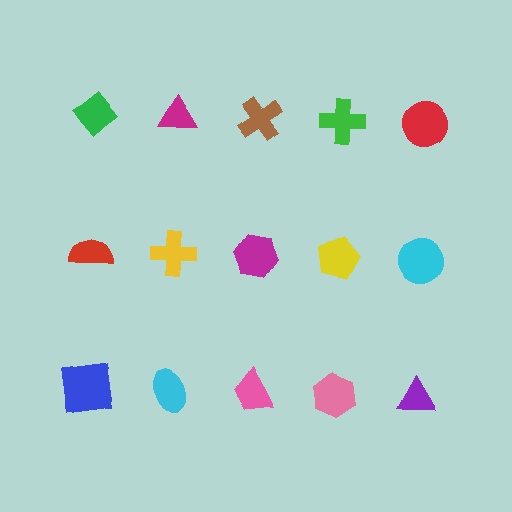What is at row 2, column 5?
A cyan circle.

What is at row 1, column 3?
A brown cross.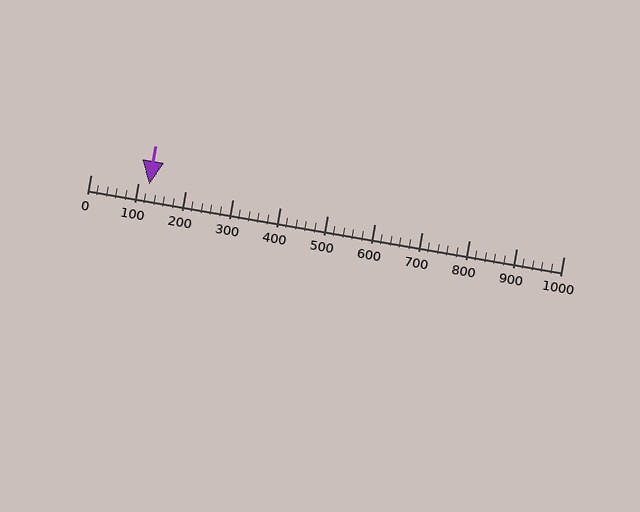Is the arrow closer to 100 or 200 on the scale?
The arrow is closer to 100.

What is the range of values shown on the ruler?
The ruler shows values from 0 to 1000.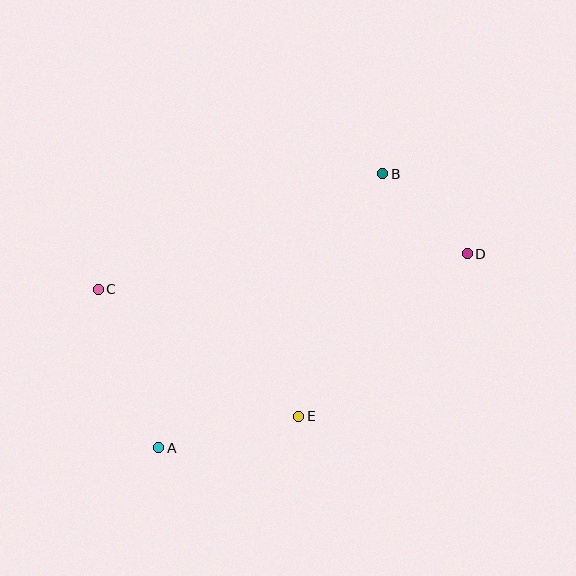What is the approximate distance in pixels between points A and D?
The distance between A and D is approximately 365 pixels.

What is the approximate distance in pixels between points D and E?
The distance between D and E is approximately 234 pixels.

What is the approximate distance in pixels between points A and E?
The distance between A and E is approximately 144 pixels.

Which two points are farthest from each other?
Points C and D are farthest from each other.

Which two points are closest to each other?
Points B and D are closest to each other.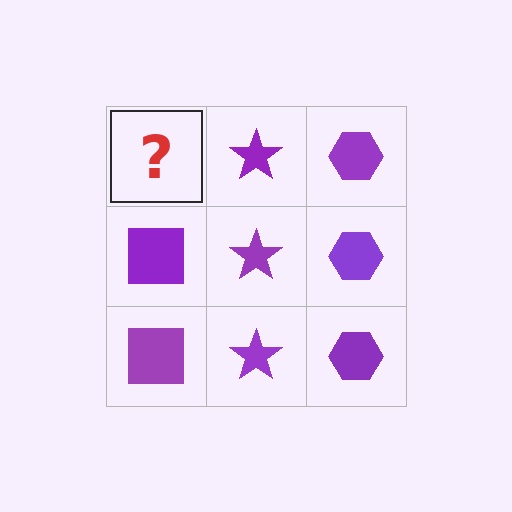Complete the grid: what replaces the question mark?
The question mark should be replaced with a purple square.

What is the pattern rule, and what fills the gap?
The rule is that each column has a consistent shape. The gap should be filled with a purple square.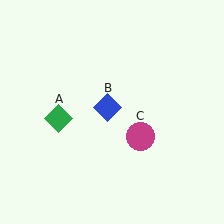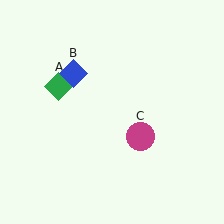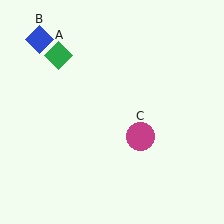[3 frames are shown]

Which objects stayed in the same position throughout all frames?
Magenta circle (object C) remained stationary.